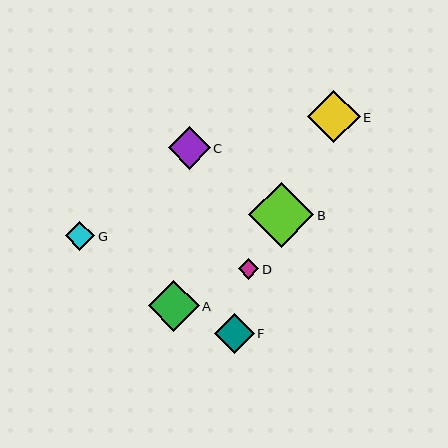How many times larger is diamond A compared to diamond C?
Diamond A is approximately 1.2 times the size of diamond C.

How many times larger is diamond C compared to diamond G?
Diamond C is approximately 1.4 times the size of diamond G.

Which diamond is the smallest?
Diamond D is the smallest with a size of approximately 21 pixels.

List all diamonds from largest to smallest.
From largest to smallest: B, E, A, C, F, G, D.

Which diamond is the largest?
Diamond B is the largest with a size of approximately 65 pixels.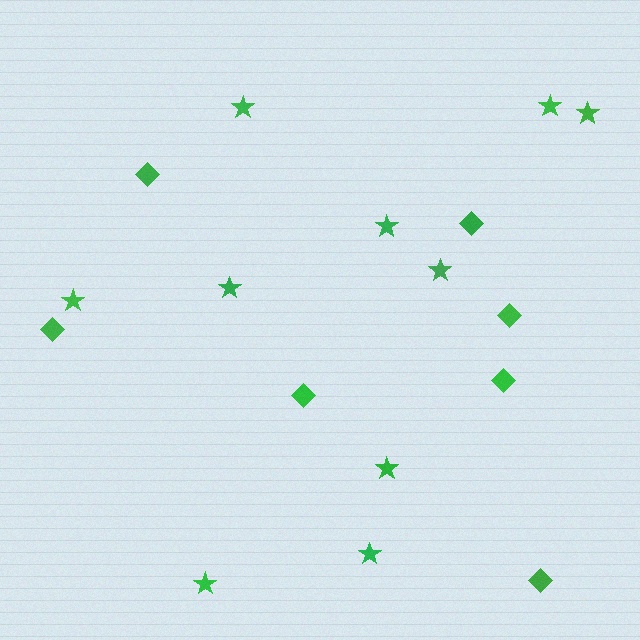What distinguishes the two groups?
There are 2 groups: one group of stars (10) and one group of diamonds (7).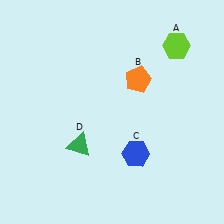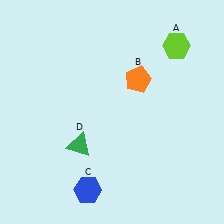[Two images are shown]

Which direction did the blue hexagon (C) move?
The blue hexagon (C) moved left.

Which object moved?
The blue hexagon (C) moved left.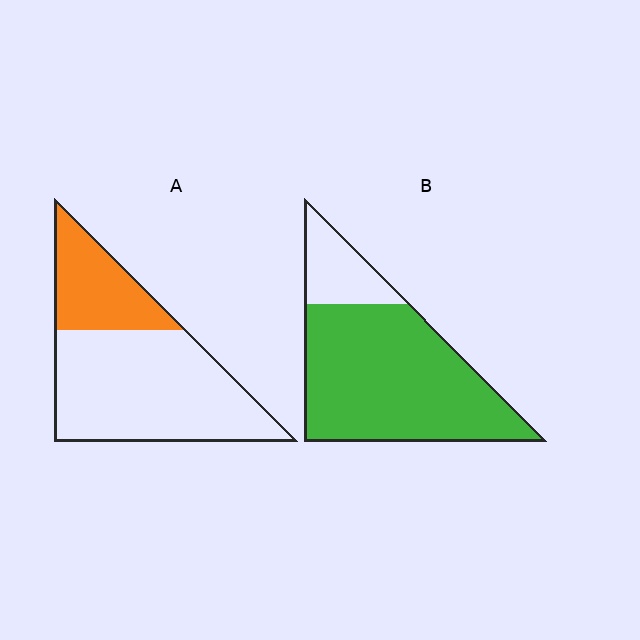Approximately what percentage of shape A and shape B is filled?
A is approximately 30% and B is approximately 80%.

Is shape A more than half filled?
No.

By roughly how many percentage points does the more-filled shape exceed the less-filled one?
By roughly 50 percentage points (B over A).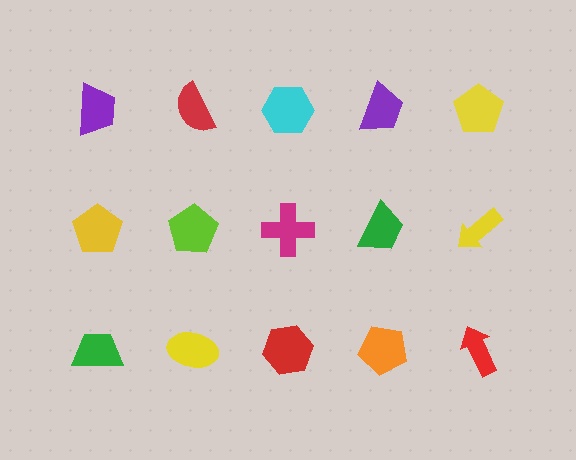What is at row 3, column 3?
A red hexagon.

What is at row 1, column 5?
A yellow pentagon.